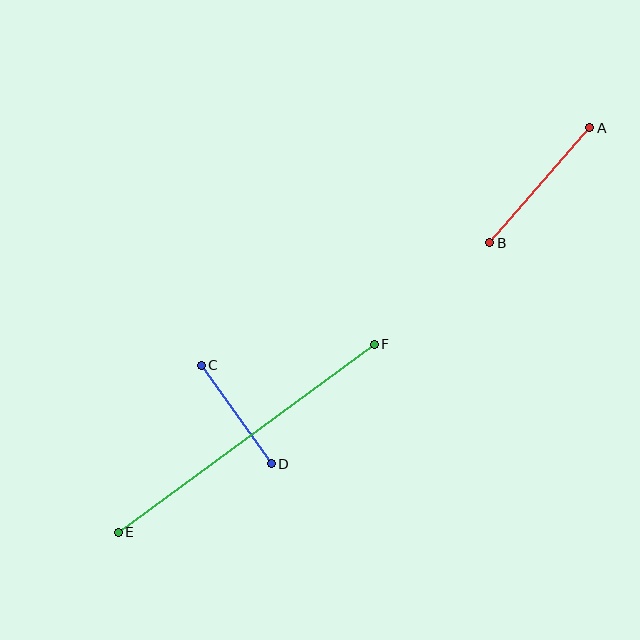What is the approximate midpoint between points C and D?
The midpoint is at approximately (236, 414) pixels.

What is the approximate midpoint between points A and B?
The midpoint is at approximately (540, 185) pixels.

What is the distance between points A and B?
The distance is approximately 152 pixels.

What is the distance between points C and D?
The distance is approximately 121 pixels.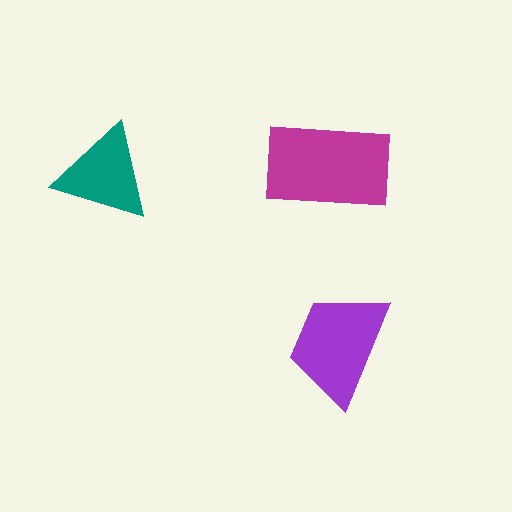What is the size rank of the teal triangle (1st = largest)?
3rd.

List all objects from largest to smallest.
The magenta rectangle, the purple trapezoid, the teal triangle.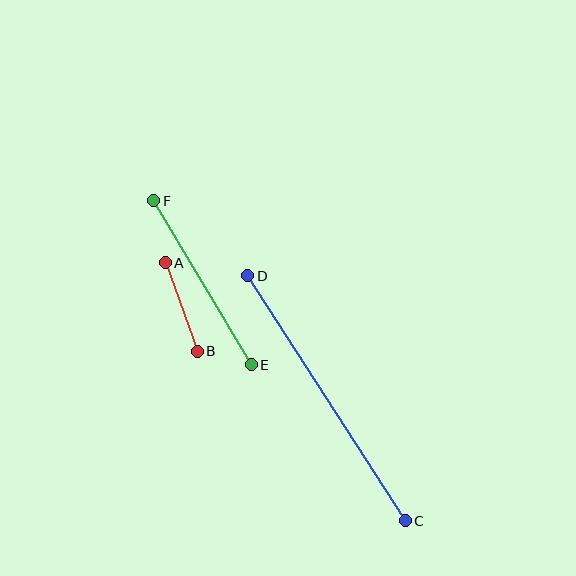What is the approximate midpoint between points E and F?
The midpoint is at approximately (203, 283) pixels.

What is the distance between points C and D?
The distance is approximately 291 pixels.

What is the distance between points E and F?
The distance is approximately 190 pixels.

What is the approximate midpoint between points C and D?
The midpoint is at approximately (327, 398) pixels.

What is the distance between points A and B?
The distance is approximately 94 pixels.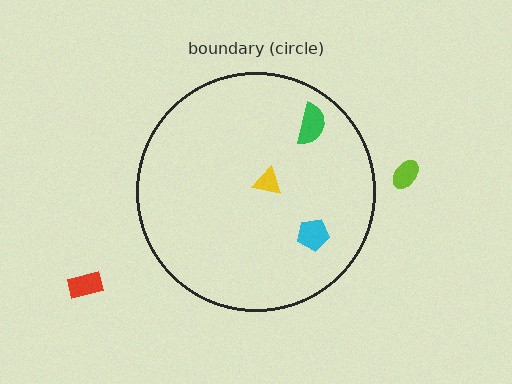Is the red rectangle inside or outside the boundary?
Outside.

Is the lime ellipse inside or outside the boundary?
Outside.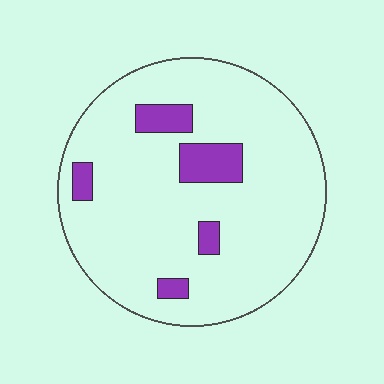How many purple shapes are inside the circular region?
5.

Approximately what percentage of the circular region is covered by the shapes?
Approximately 10%.